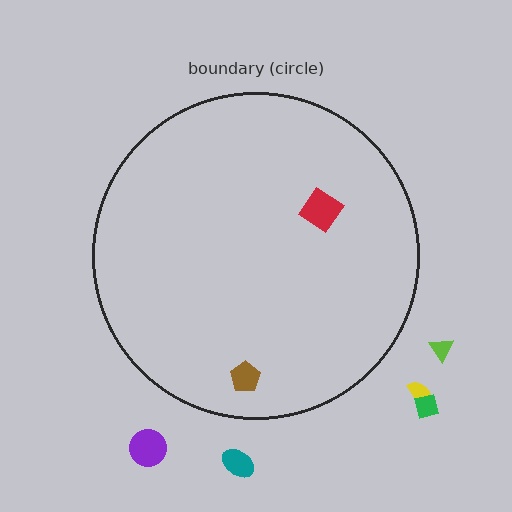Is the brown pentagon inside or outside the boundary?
Inside.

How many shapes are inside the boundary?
2 inside, 5 outside.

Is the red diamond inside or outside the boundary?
Inside.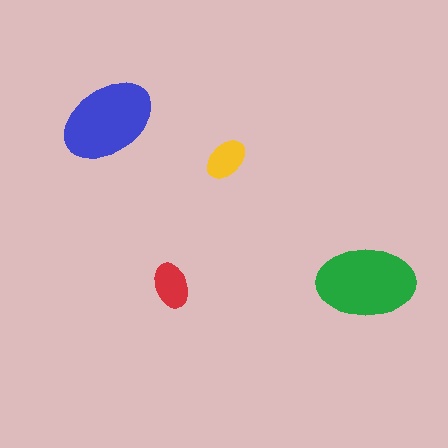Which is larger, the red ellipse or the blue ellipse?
The blue one.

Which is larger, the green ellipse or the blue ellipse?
The green one.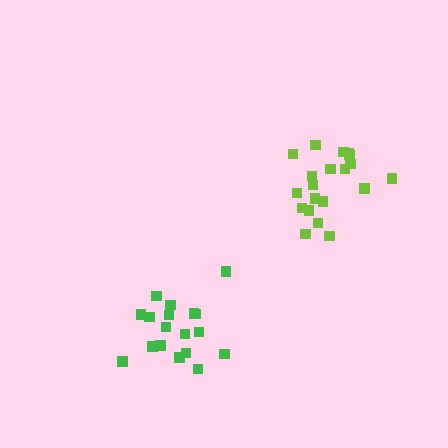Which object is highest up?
The lime cluster is topmost.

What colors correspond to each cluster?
The clusters are colored: lime, green.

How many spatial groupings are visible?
There are 2 spatial groupings.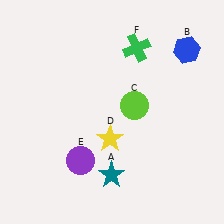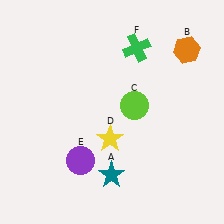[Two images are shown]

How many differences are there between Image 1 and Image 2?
There is 1 difference between the two images.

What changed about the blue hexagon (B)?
In Image 1, B is blue. In Image 2, it changed to orange.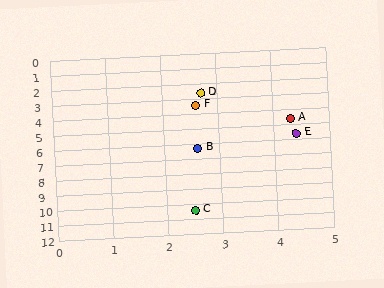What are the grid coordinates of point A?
Point A is at approximately (4.3, 4.6).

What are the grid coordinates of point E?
Point E is at approximately (4.4, 5.6).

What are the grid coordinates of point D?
Point D is at approximately (2.7, 2.6).